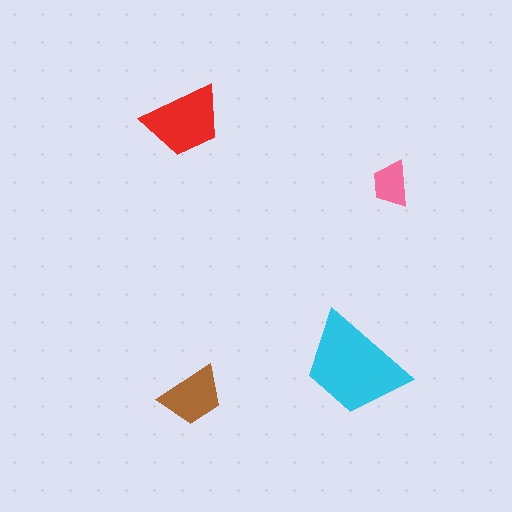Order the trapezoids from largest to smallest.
the cyan one, the red one, the brown one, the pink one.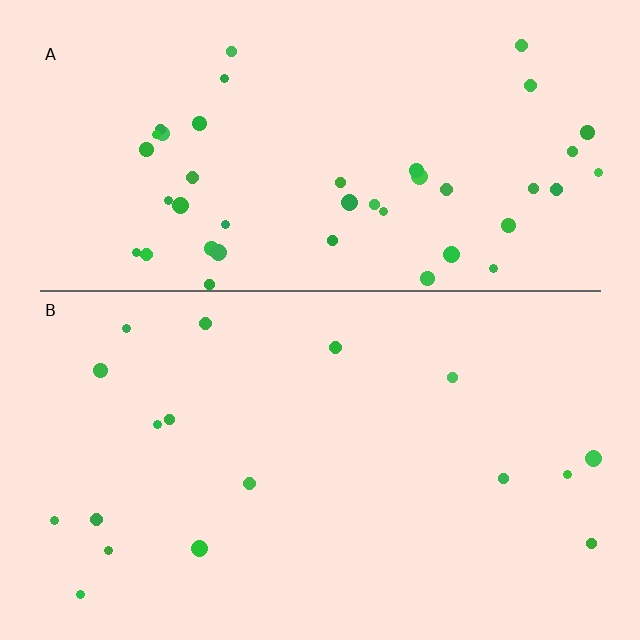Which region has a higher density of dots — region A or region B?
A (the top).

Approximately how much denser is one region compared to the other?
Approximately 2.5× — region A over region B.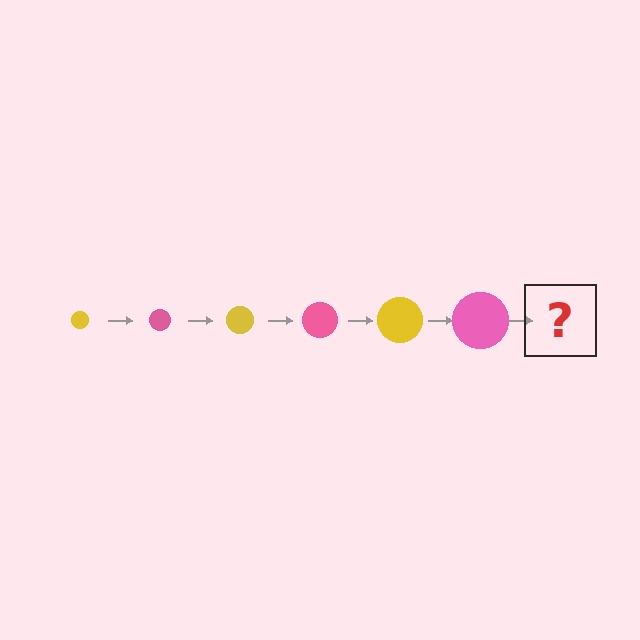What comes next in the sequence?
The next element should be a yellow circle, larger than the previous one.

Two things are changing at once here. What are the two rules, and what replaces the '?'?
The two rules are that the circle grows larger each step and the color cycles through yellow and pink. The '?' should be a yellow circle, larger than the previous one.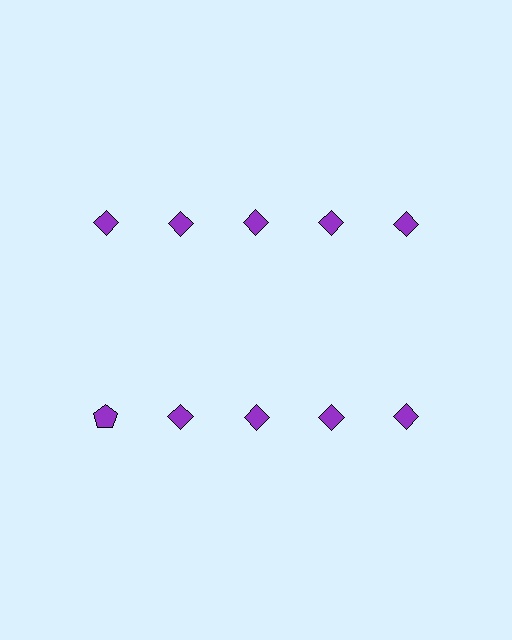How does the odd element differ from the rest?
It has a different shape: pentagon instead of diamond.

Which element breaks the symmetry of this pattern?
The purple pentagon in the second row, leftmost column breaks the symmetry. All other shapes are purple diamonds.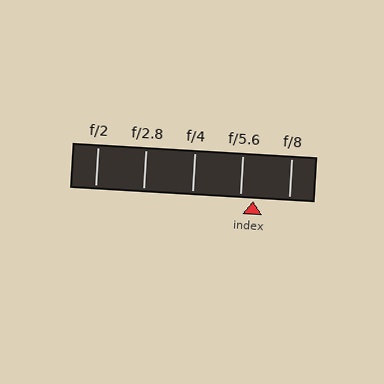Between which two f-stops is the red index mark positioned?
The index mark is between f/5.6 and f/8.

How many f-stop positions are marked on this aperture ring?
There are 5 f-stop positions marked.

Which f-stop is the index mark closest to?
The index mark is closest to f/5.6.